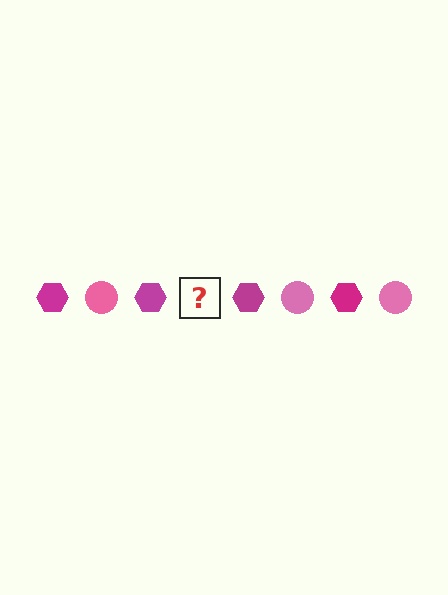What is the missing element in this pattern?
The missing element is a pink circle.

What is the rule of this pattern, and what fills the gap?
The rule is that the pattern alternates between magenta hexagon and pink circle. The gap should be filled with a pink circle.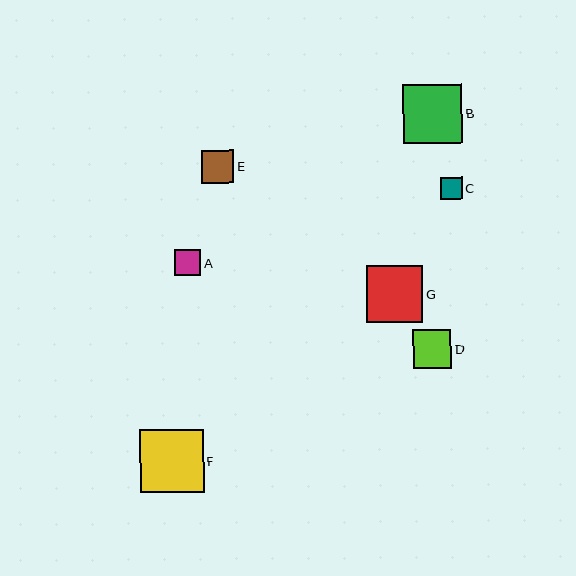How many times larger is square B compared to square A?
Square B is approximately 2.2 times the size of square A.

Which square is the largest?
Square F is the largest with a size of approximately 63 pixels.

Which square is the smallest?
Square C is the smallest with a size of approximately 22 pixels.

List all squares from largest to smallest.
From largest to smallest: F, B, G, D, E, A, C.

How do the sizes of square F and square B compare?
Square F and square B are approximately the same size.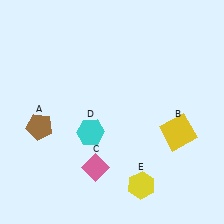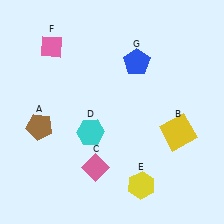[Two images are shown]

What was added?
A pink diamond (F), a blue pentagon (G) were added in Image 2.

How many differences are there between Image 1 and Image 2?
There are 2 differences between the two images.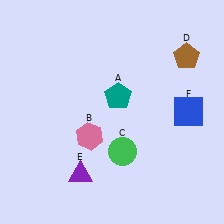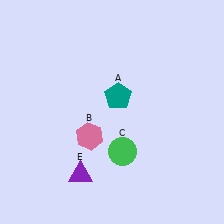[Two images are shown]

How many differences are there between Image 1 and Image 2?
There are 2 differences between the two images.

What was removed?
The brown pentagon (D), the blue square (F) were removed in Image 2.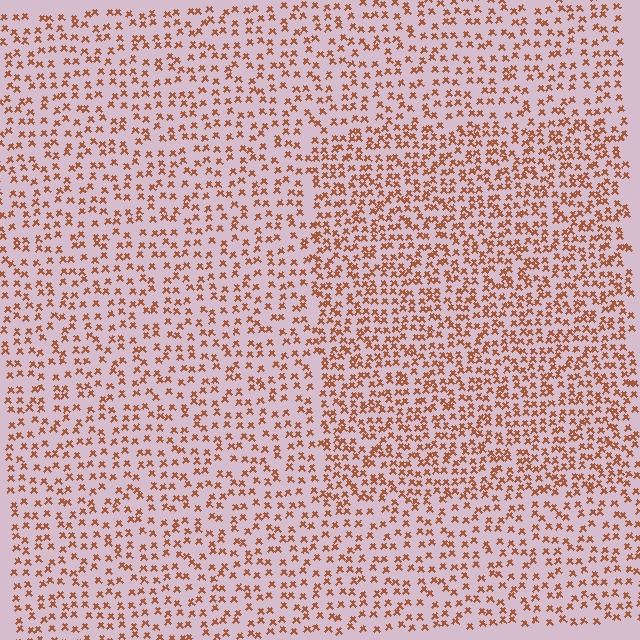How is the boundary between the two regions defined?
The boundary is defined by a change in element density (approximately 1.6x ratio). All elements are the same color, size, and shape.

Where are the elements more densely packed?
The elements are more densely packed inside the rectangle boundary.